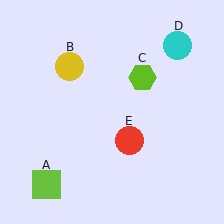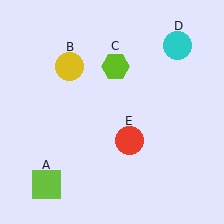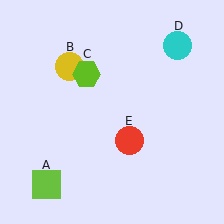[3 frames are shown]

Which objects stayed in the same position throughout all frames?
Lime square (object A) and yellow circle (object B) and cyan circle (object D) and red circle (object E) remained stationary.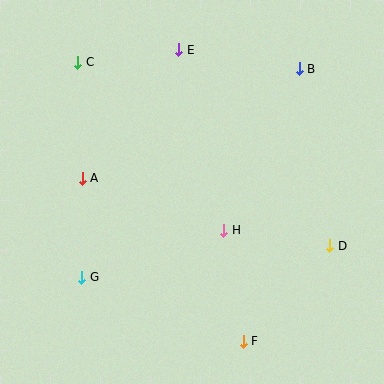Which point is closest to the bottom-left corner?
Point G is closest to the bottom-left corner.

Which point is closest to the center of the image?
Point H at (224, 230) is closest to the center.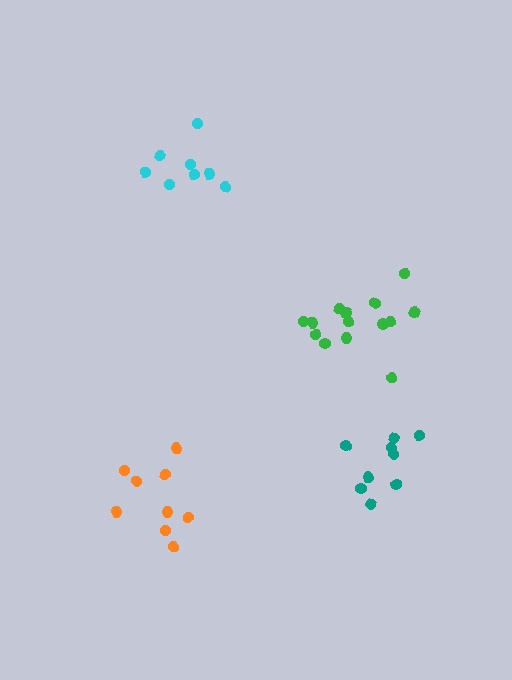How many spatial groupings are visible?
There are 4 spatial groupings.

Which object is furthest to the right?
The teal cluster is rightmost.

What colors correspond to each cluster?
The clusters are colored: green, orange, cyan, teal.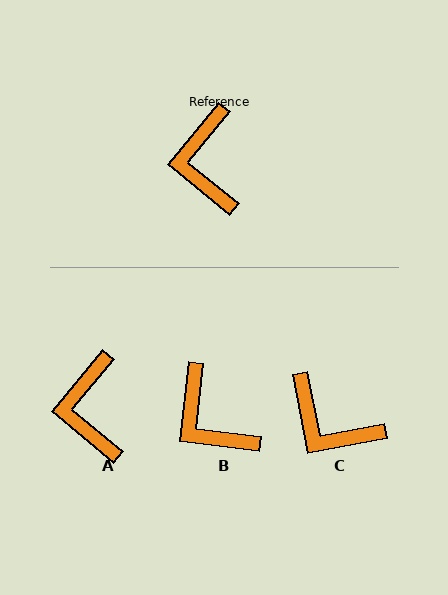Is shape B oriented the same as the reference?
No, it is off by about 33 degrees.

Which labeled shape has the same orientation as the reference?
A.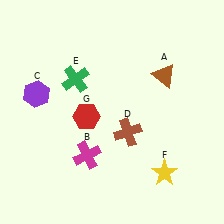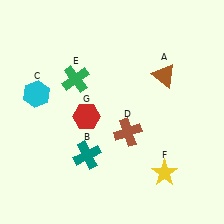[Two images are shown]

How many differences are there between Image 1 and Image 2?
There are 2 differences between the two images.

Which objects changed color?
B changed from magenta to teal. C changed from purple to cyan.